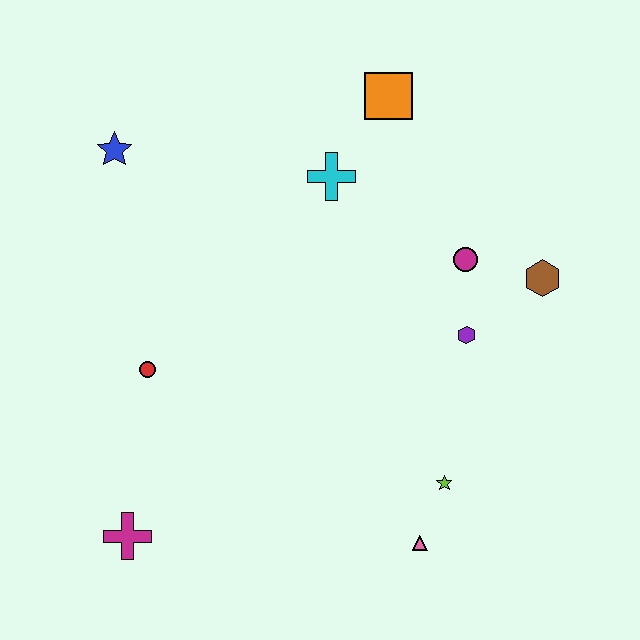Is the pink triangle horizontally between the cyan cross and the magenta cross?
No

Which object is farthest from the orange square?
The magenta cross is farthest from the orange square.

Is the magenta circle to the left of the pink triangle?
No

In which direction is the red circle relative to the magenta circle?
The red circle is to the left of the magenta circle.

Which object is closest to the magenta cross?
The red circle is closest to the magenta cross.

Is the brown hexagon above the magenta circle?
No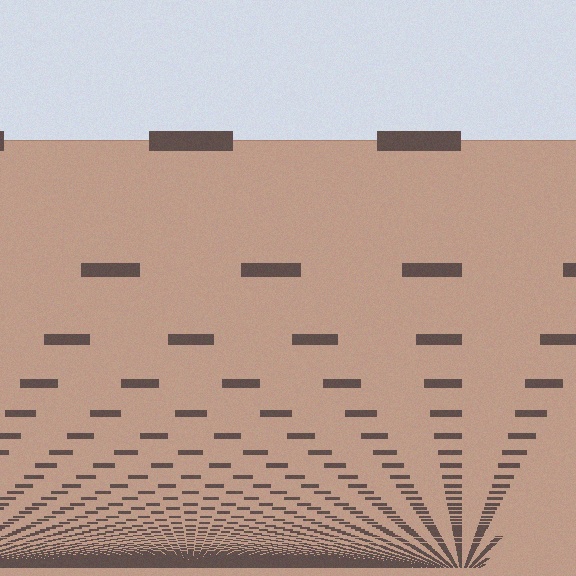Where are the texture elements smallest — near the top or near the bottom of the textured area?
Near the bottom.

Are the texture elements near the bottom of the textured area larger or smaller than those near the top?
Smaller. The gradient is inverted — elements near the bottom are smaller and denser.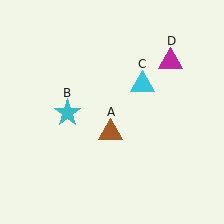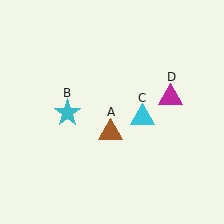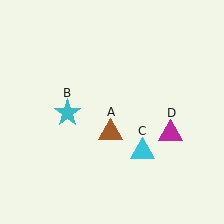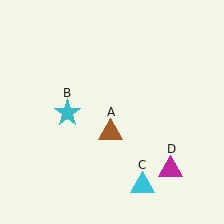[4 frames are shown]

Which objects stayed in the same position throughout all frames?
Brown triangle (object A) and cyan star (object B) remained stationary.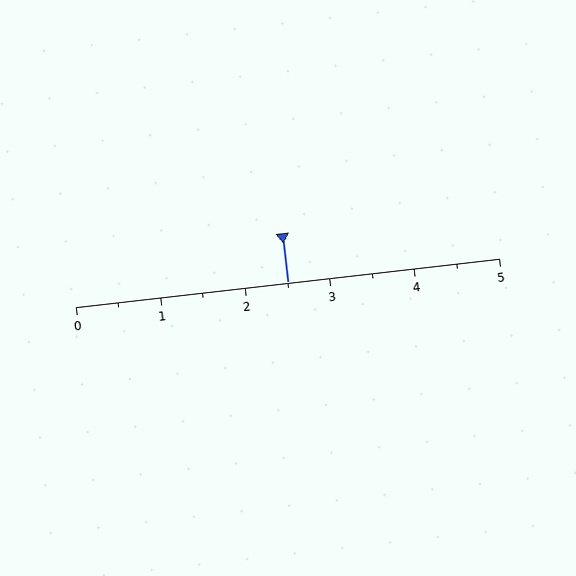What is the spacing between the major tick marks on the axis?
The major ticks are spaced 1 apart.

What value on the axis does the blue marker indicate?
The marker indicates approximately 2.5.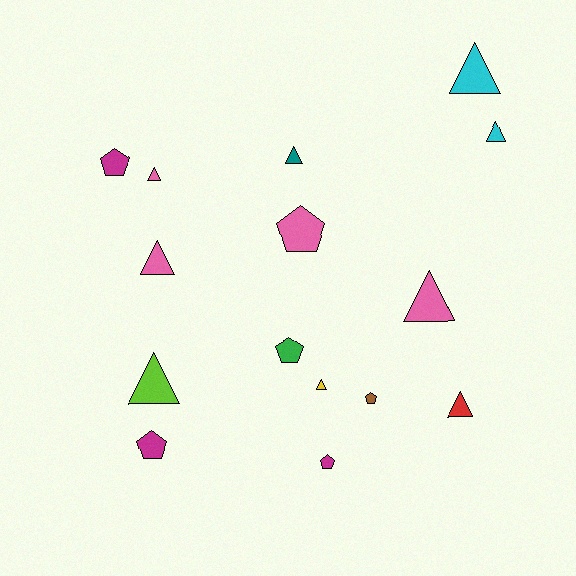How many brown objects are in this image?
There is 1 brown object.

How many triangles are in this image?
There are 9 triangles.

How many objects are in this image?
There are 15 objects.